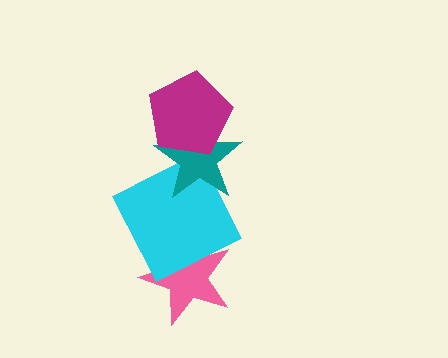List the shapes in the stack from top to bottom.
From top to bottom: the magenta pentagon, the teal star, the cyan square, the pink star.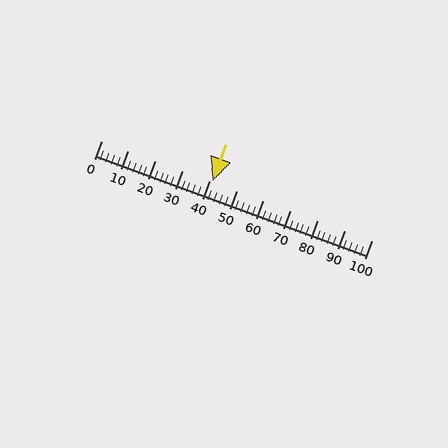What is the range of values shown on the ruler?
The ruler shows values from 0 to 100.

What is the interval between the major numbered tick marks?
The major tick marks are spaced 10 units apart.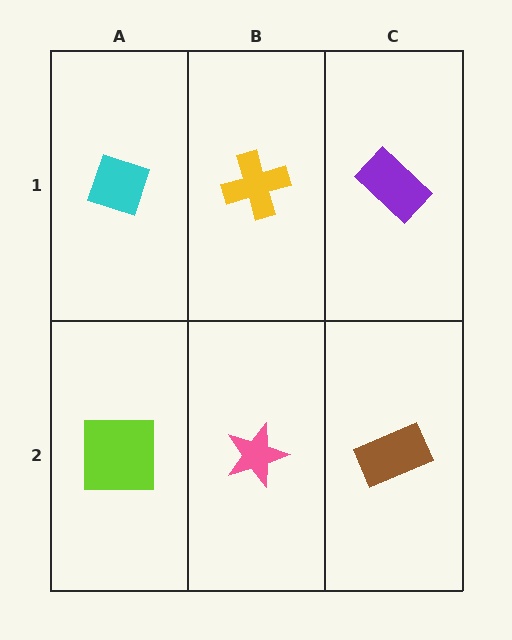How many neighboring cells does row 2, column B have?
3.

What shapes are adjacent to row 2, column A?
A cyan diamond (row 1, column A), a pink star (row 2, column B).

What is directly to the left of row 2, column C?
A pink star.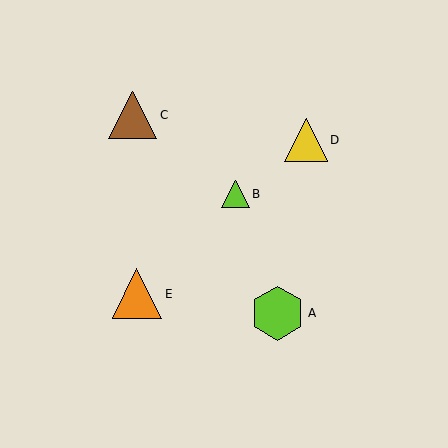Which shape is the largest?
The lime hexagon (labeled A) is the largest.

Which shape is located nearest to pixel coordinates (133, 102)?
The brown triangle (labeled C) at (133, 115) is nearest to that location.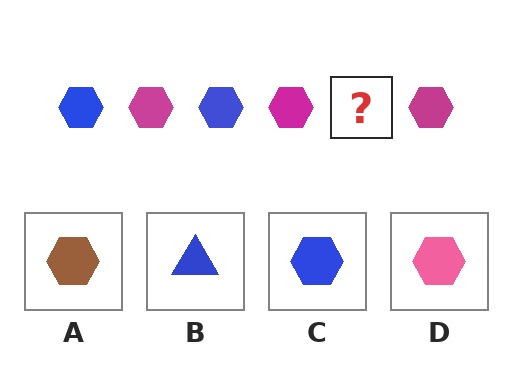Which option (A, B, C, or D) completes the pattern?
C.